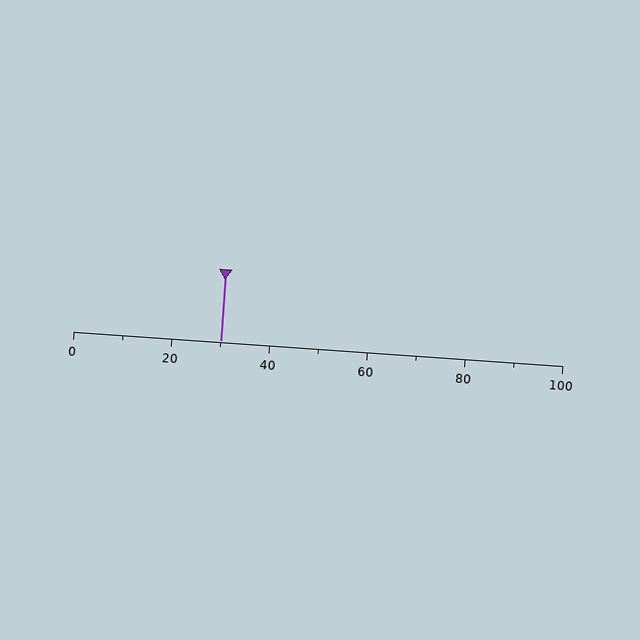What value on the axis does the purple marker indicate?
The marker indicates approximately 30.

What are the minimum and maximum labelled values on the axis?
The axis runs from 0 to 100.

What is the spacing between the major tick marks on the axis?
The major ticks are spaced 20 apart.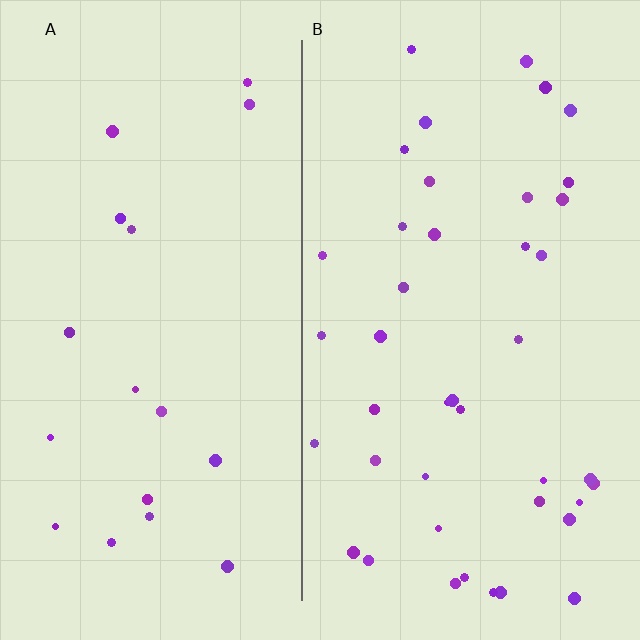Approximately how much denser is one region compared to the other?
Approximately 2.3× — region B over region A.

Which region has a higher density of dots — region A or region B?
B (the right).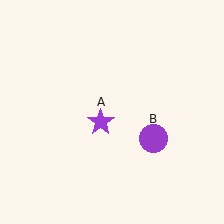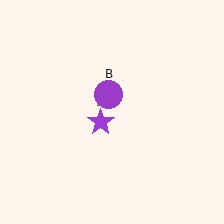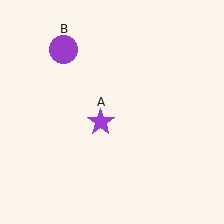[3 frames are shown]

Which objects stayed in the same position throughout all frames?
Purple star (object A) remained stationary.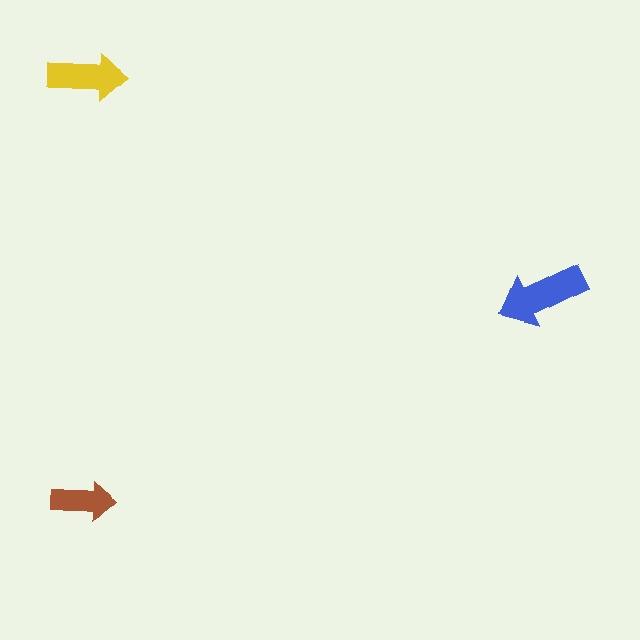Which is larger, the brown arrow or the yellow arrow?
The yellow one.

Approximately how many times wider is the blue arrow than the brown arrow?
About 1.5 times wider.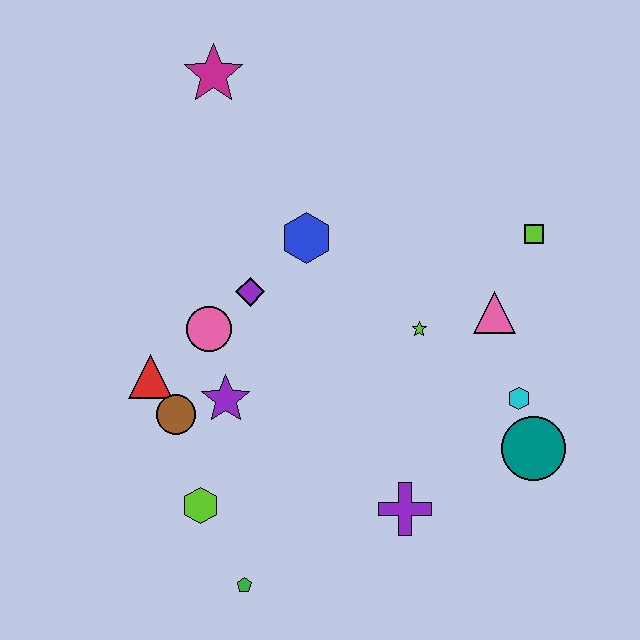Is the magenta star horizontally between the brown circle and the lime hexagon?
No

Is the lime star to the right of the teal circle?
No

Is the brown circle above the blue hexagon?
No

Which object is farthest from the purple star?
The lime square is farthest from the purple star.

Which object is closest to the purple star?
The brown circle is closest to the purple star.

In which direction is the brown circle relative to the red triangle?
The brown circle is below the red triangle.